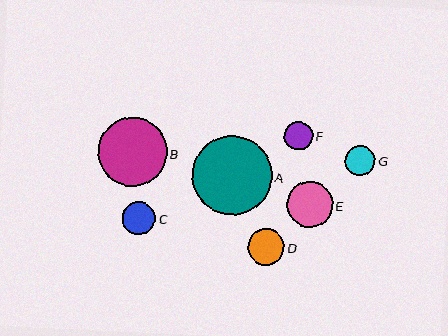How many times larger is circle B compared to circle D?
Circle B is approximately 1.9 times the size of circle D.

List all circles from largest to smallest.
From largest to smallest: A, B, E, D, C, G, F.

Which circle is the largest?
Circle A is the largest with a size of approximately 80 pixels.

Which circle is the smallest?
Circle F is the smallest with a size of approximately 28 pixels.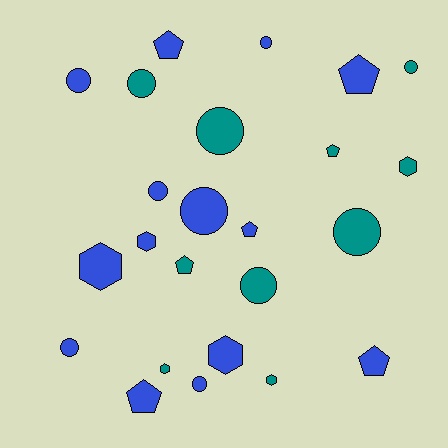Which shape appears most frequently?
Circle, with 11 objects.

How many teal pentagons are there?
There are 2 teal pentagons.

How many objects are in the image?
There are 24 objects.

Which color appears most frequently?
Blue, with 14 objects.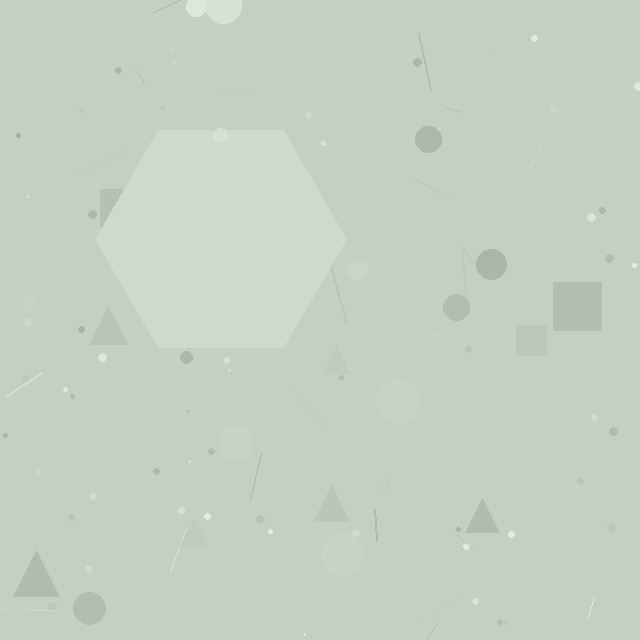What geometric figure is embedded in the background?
A hexagon is embedded in the background.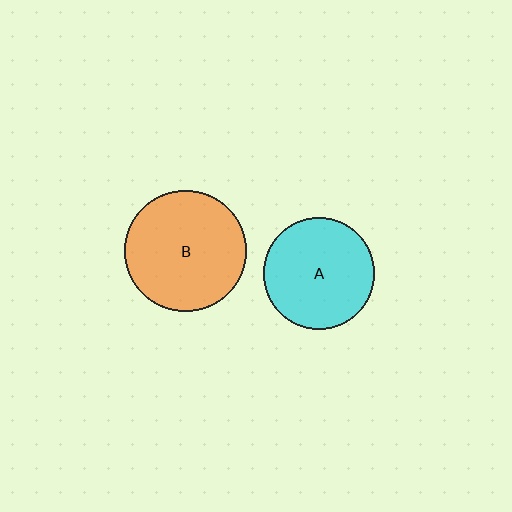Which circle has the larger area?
Circle B (orange).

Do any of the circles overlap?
No, none of the circles overlap.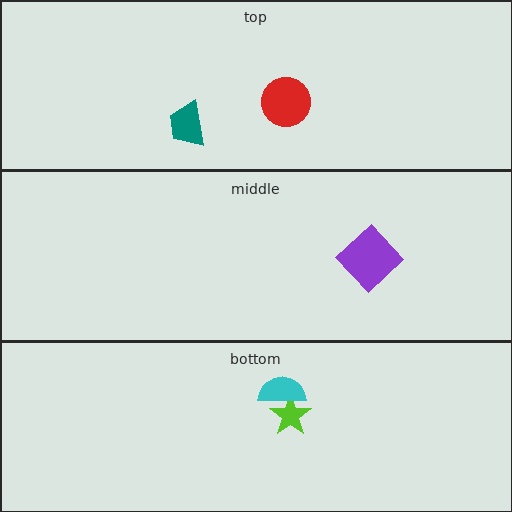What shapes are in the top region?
The teal trapezoid, the red circle.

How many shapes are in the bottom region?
2.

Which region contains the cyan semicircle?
The bottom region.